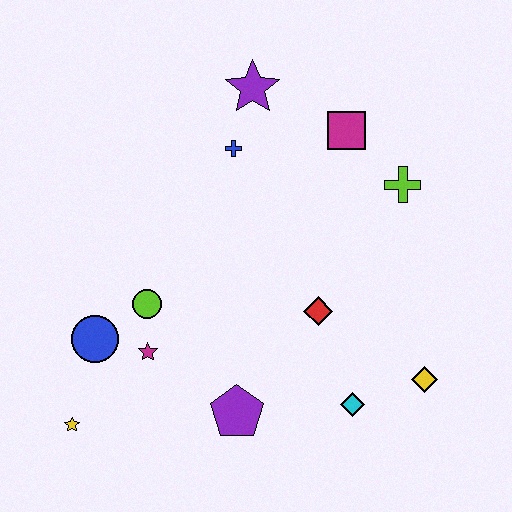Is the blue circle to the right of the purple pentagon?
No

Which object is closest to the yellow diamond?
The cyan diamond is closest to the yellow diamond.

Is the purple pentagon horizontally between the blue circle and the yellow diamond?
Yes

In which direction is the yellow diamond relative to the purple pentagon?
The yellow diamond is to the right of the purple pentagon.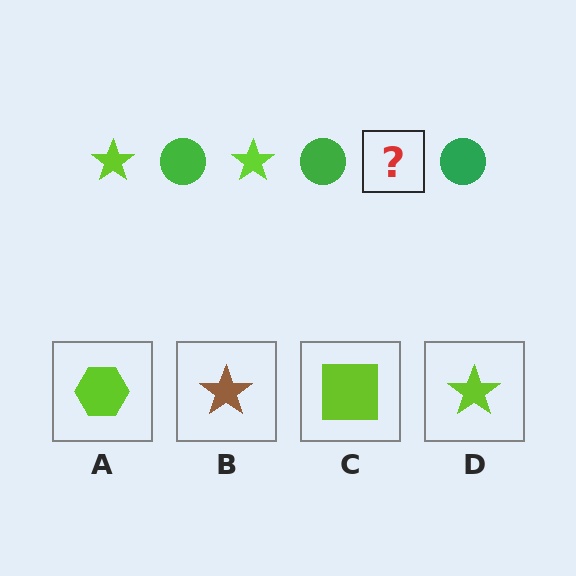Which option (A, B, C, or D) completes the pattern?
D.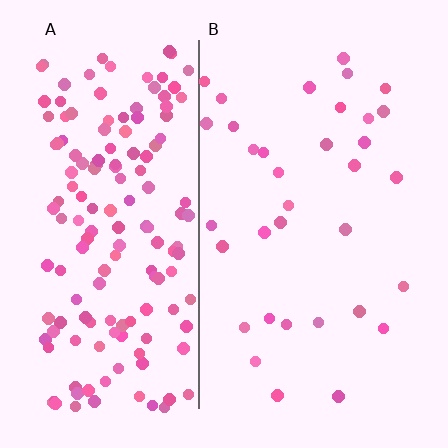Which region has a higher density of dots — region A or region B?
A (the left).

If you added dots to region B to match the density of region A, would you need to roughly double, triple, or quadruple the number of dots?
Approximately quadruple.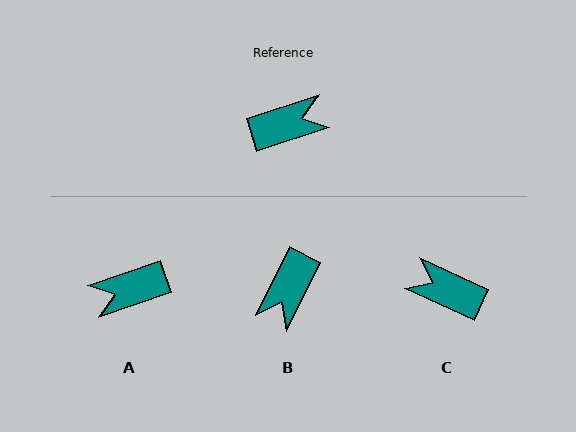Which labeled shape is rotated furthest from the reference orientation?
A, about 179 degrees away.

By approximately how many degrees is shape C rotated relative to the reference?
Approximately 137 degrees counter-clockwise.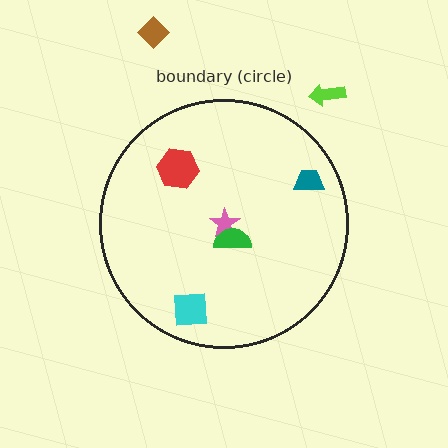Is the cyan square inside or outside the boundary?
Inside.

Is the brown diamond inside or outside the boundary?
Outside.